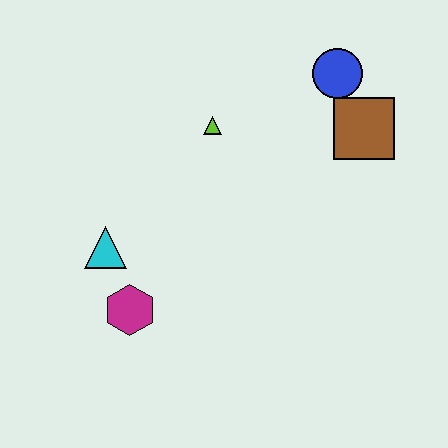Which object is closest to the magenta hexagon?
The cyan triangle is closest to the magenta hexagon.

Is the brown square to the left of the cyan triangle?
No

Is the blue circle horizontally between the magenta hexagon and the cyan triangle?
No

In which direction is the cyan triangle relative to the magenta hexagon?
The cyan triangle is above the magenta hexagon.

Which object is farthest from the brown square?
The magenta hexagon is farthest from the brown square.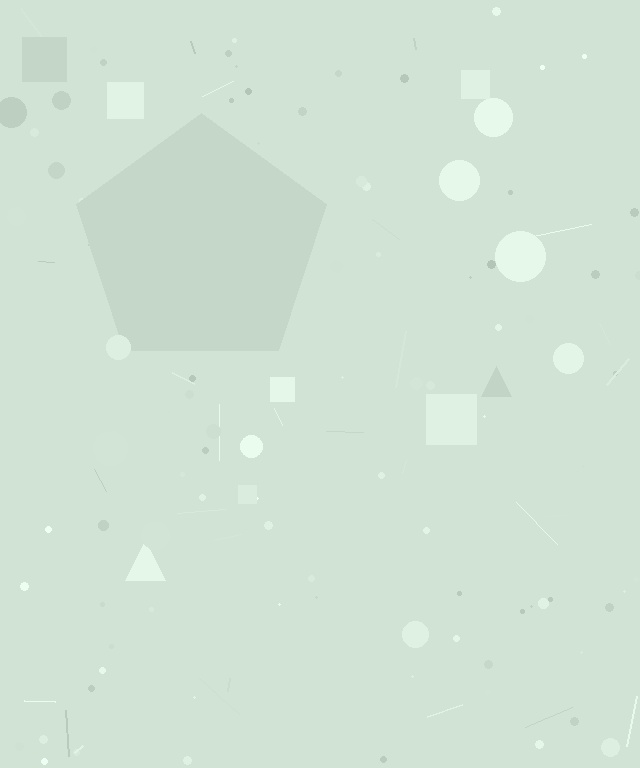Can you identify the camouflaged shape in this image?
The camouflaged shape is a pentagon.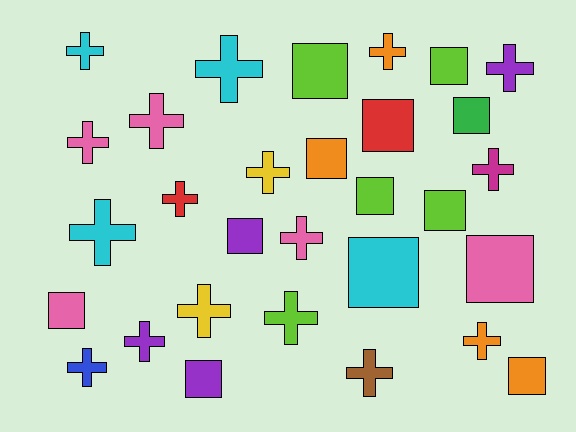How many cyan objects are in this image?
There are 4 cyan objects.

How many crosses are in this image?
There are 17 crosses.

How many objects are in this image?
There are 30 objects.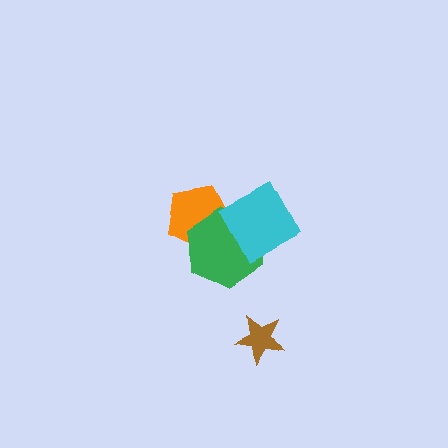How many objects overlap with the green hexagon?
2 objects overlap with the green hexagon.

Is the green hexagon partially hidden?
Yes, it is partially covered by another shape.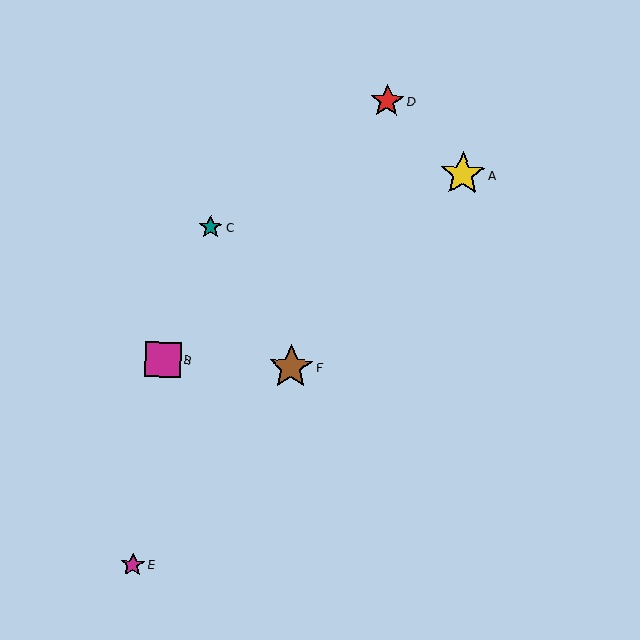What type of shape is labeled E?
Shape E is a magenta star.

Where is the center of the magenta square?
The center of the magenta square is at (163, 359).